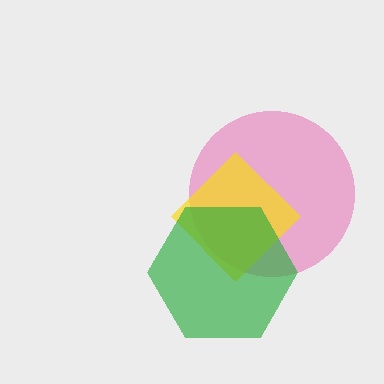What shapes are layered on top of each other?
The layered shapes are: a pink circle, a yellow diamond, a green hexagon.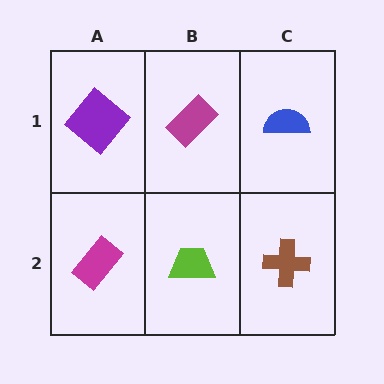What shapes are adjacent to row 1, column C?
A brown cross (row 2, column C), a magenta rectangle (row 1, column B).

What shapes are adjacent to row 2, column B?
A magenta rectangle (row 1, column B), a magenta rectangle (row 2, column A), a brown cross (row 2, column C).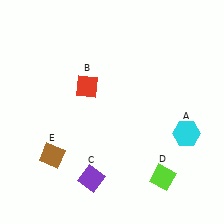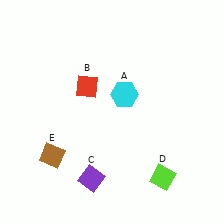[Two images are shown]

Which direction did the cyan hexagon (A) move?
The cyan hexagon (A) moved left.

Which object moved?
The cyan hexagon (A) moved left.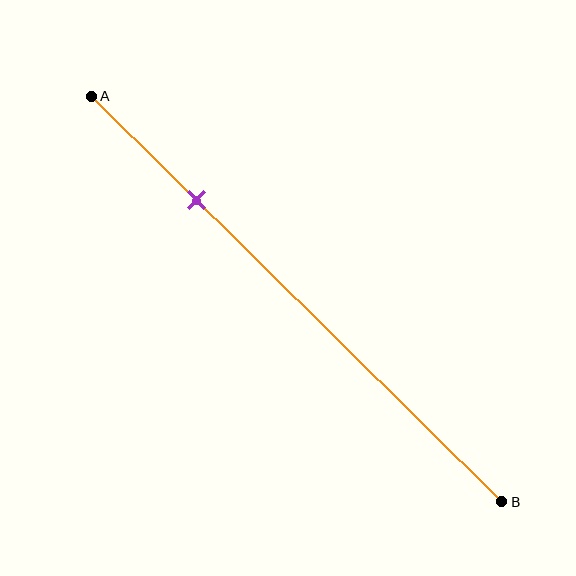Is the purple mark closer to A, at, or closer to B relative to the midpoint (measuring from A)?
The purple mark is closer to point A than the midpoint of segment AB.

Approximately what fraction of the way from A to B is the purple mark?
The purple mark is approximately 25% of the way from A to B.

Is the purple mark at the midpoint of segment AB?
No, the mark is at about 25% from A, not at the 50% midpoint.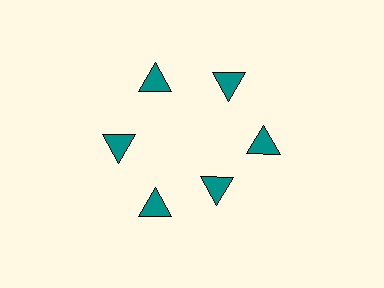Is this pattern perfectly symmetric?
No. The 6 teal triangles are arranged in a ring, but one element near the 5 o'clock position is pulled inward toward the center, breaking the 6-fold rotational symmetry.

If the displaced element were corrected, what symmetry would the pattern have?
It would have 6-fold rotational symmetry — the pattern would map onto itself every 60 degrees.